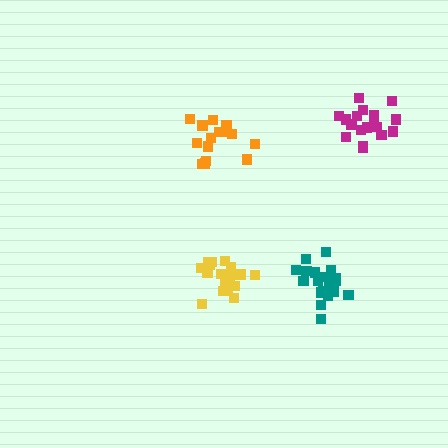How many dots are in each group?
Group 1: 18 dots, Group 2: 18 dots, Group 3: 15 dots, Group 4: 20 dots (71 total).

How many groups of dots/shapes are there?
There are 4 groups.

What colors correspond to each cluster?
The clusters are colored: magenta, yellow, orange, teal.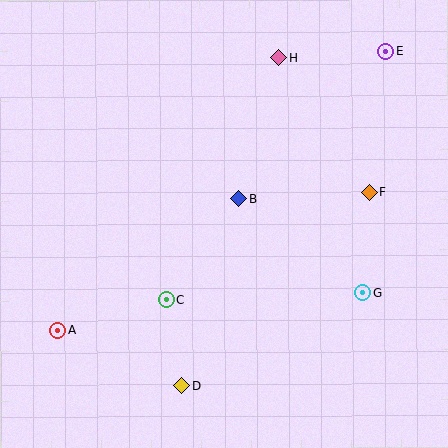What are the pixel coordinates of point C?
Point C is at (166, 300).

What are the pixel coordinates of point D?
Point D is at (181, 386).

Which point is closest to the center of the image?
Point B at (239, 199) is closest to the center.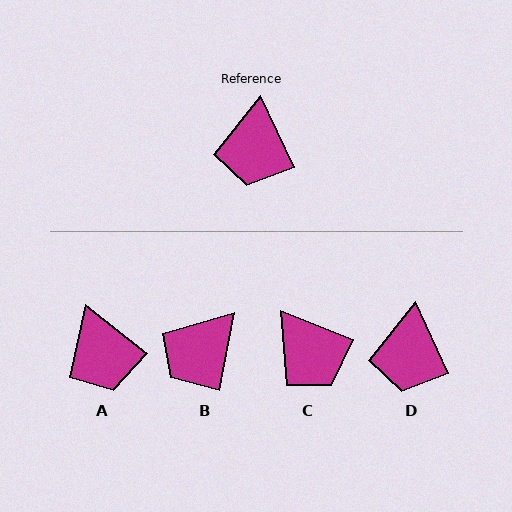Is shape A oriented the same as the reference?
No, it is off by about 27 degrees.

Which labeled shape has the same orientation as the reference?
D.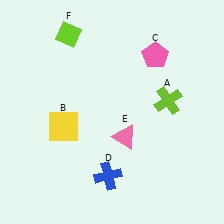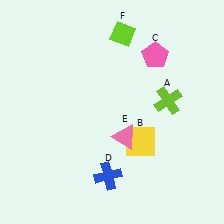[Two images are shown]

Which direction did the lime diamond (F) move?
The lime diamond (F) moved right.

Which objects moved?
The objects that moved are: the yellow square (B), the lime diamond (F).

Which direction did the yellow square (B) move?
The yellow square (B) moved right.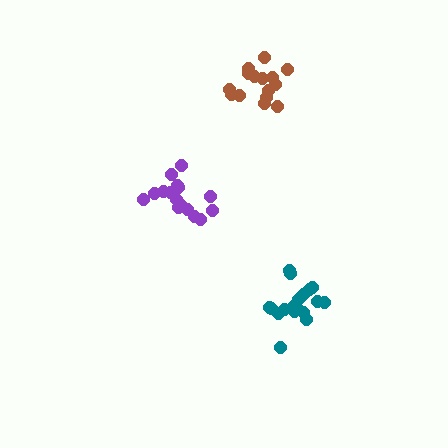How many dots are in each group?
Group 1: 16 dots, Group 2: 18 dots, Group 3: 15 dots (49 total).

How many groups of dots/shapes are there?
There are 3 groups.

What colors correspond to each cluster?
The clusters are colored: purple, teal, brown.